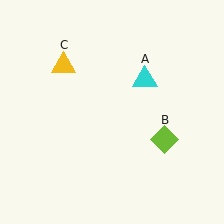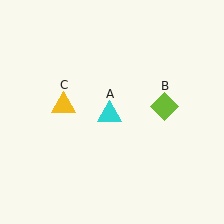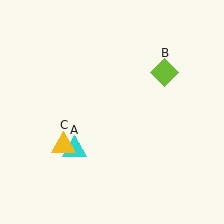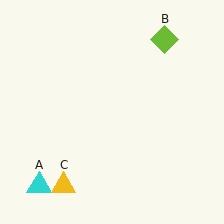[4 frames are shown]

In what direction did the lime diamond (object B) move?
The lime diamond (object B) moved up.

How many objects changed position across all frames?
3 objects changed position: cyan triangle (object A), lime diamond (object B), yellow triangle (object C).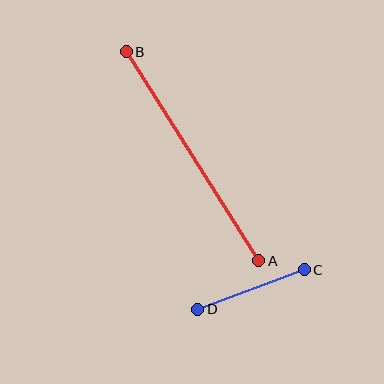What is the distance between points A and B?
The distance is approximately 248 pixels.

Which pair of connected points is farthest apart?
Points A and B are farthest apart.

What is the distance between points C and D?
The distance is approximately 113 pixels.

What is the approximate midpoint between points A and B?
The midpoint is at approximately (193, 156) pixels.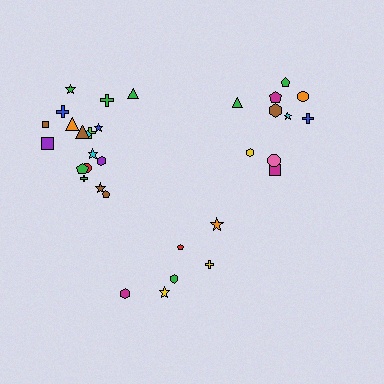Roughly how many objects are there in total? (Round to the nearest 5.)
Roughly 35 objects in total.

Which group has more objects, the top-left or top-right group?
The top-left group.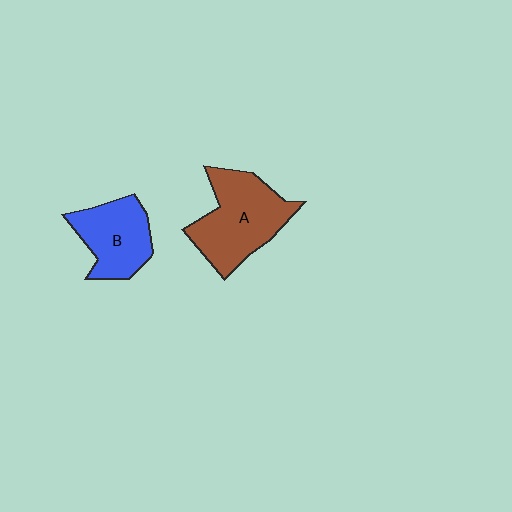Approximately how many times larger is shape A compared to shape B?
Approximately 1.4 times.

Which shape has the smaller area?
Shape B (blue).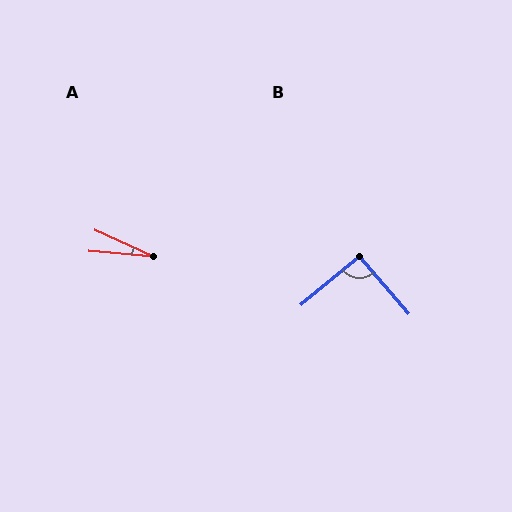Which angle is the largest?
B, at approximately 91 degrees.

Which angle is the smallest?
A, at approximately 20 degrees.